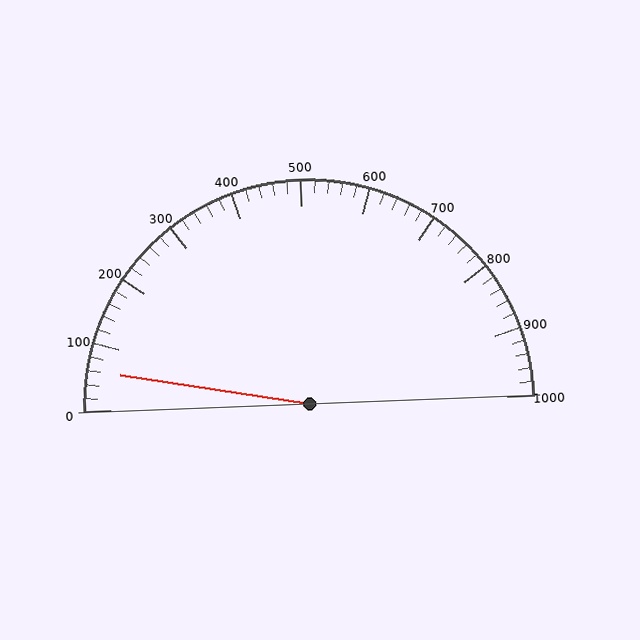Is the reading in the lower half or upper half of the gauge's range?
The reading is in the lower half of the range (0 to 1000).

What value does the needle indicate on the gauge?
The needle indicates approximately 60.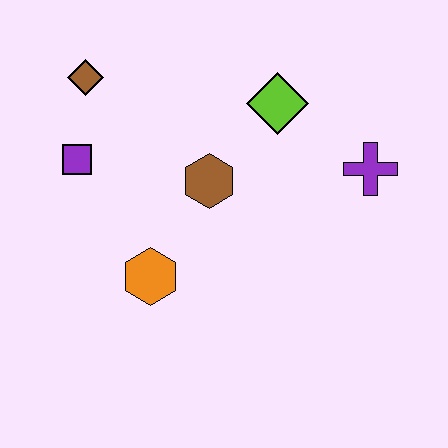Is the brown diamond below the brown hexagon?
No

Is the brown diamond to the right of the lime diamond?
No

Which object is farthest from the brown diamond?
The purple cross is farthest from the brown diamond.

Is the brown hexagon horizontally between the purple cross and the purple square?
Yes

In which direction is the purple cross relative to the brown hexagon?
The purple cross is to the right of the brown hexagon.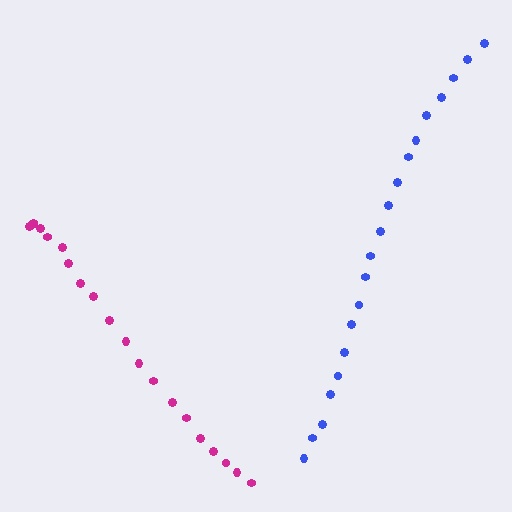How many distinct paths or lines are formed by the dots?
There are 2 distinct paths.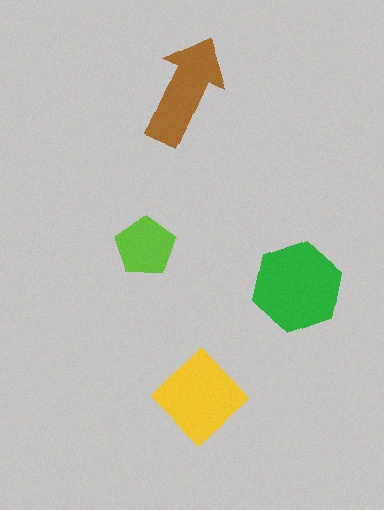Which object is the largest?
The green hexagon.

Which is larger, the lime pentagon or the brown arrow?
The brown arrow.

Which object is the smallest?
The lime pentagon.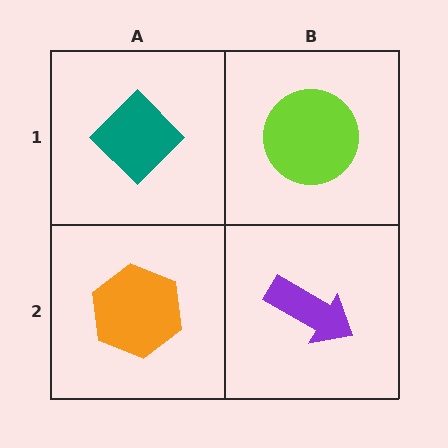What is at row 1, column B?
A lime circle.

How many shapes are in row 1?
2 shapes.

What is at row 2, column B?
A purple arrow.